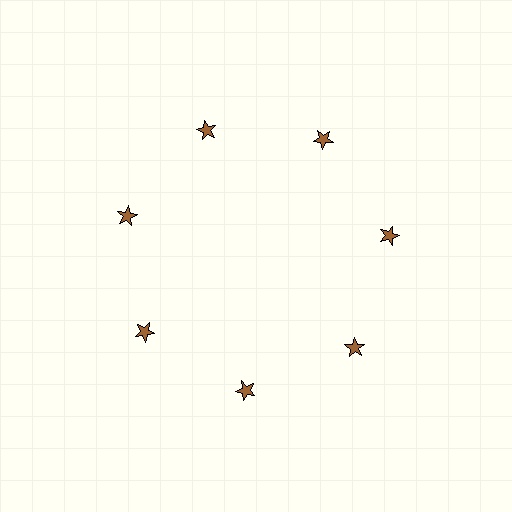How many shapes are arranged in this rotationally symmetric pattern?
There are 7 shapes, arranged in 7 groups of 1.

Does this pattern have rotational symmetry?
Yes, this pattern has 7-fold rotational symmetry. It looks the same after rotating 51 degrees around the center.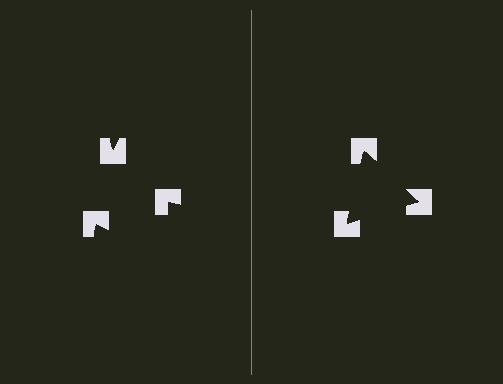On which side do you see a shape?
An illusory triangle appears on the right side. On the left side the wedge cuts are rotated, so no coherent shape forms.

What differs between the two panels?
The notched squares are positioned identically on both sides; only the wedge orientations differ. On the right they align to a triangle; on the left they are misaligned.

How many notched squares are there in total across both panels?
6 — 3 on each side.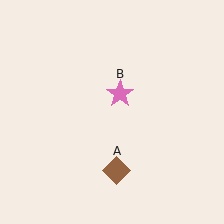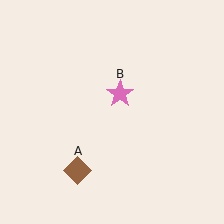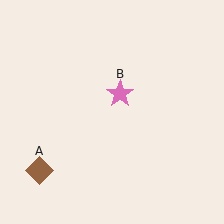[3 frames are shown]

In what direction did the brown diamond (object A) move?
The brown diamond (object A) moved left.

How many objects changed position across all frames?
1 object changed position: brown diamond (object A).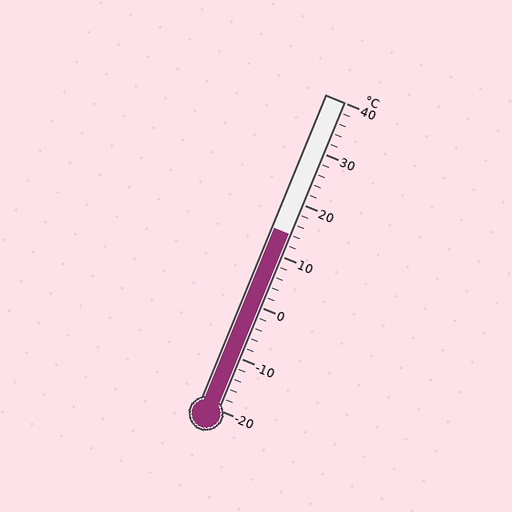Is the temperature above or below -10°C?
The temperature is above -10°C.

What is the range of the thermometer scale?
The thermometer scale ranges from -20°C to 40°C.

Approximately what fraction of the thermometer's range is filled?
The thermometer is filled to approximately 55% of its range.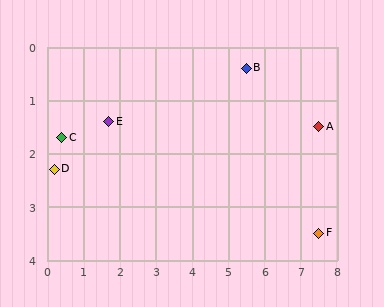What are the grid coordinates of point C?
Point C is at approximately (0.4, 1.7).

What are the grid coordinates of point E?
Point E is at approximately (1.7, 1.4).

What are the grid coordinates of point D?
Point D is at approximately (0.2, 2.3).